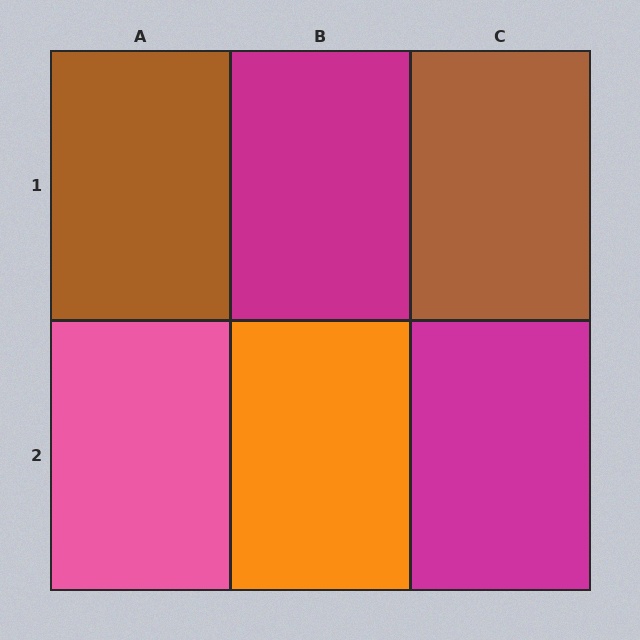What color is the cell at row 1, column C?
Brown.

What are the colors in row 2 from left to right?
Pink, orange, magenta.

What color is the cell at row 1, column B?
Magenta.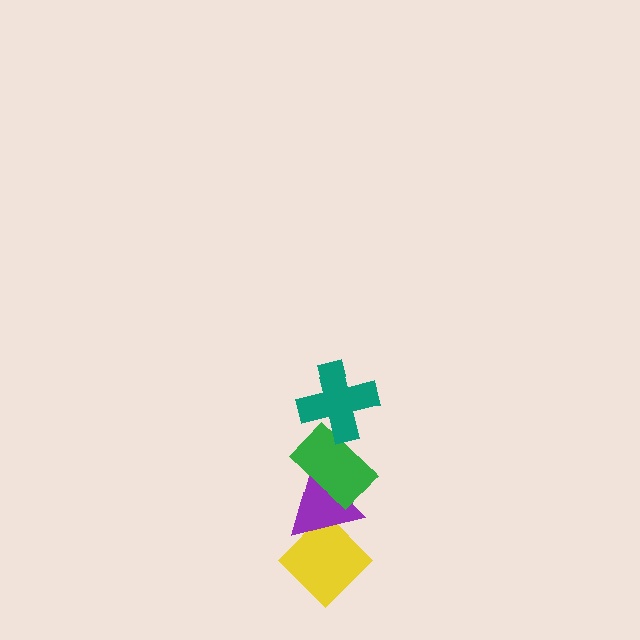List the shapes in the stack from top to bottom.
From top to bottom: the teal cross, the green rectangle, the purple triangle, the yellow diamond.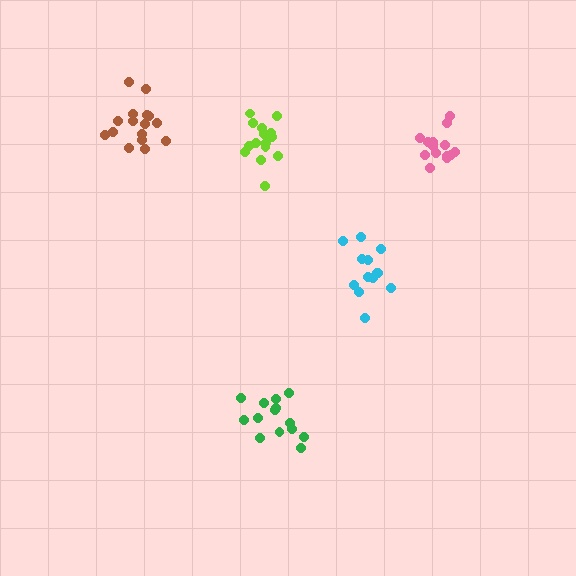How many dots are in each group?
Group 1: 15 dots, Group 2: 14 dots, Group 3: 13 dots, Group 4: 16 dots, Group 5: 14 dots (72 total).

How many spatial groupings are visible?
There are 5 spatial groupings.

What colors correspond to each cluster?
The clusters are colored: lime, green, cyan, brown, pink.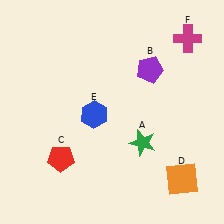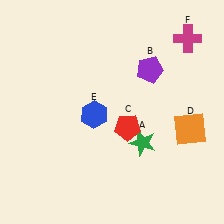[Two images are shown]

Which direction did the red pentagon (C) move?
The red pentagon (C) moved right.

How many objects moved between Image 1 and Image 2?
2 objects moved between the two images.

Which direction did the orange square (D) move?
The orange square (D) moved up.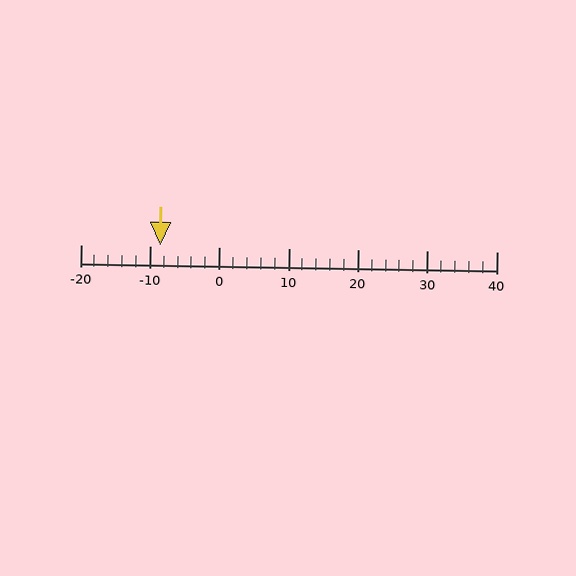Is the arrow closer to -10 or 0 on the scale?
The arrow is closer to -10.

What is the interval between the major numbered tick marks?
The major tick marks are spaced 10 units apart.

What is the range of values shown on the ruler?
The ruler shows values from -20 to 40.